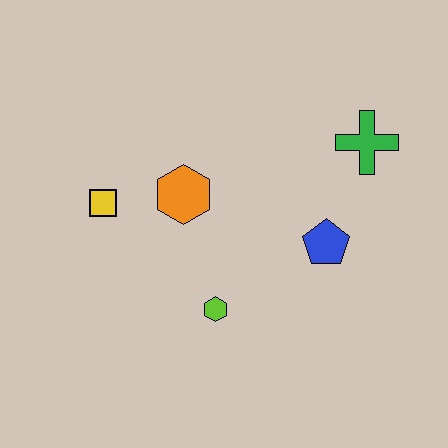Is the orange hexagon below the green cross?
Yes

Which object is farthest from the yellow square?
The green cross is farthest from the yellow square.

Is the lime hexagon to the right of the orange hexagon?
Yes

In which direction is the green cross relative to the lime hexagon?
The green cross is above the lime hexagon.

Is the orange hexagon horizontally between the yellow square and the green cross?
Yes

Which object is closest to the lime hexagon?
The orange hexagon is closest to the lime hexagon.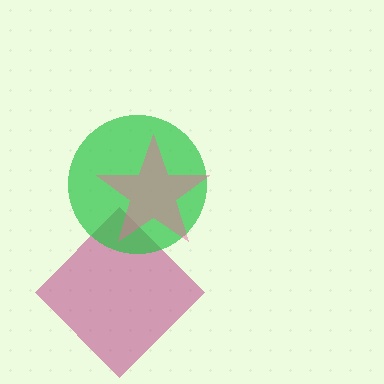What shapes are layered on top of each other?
The layered shapes are: a magenta diamond, a green circle, a pink star.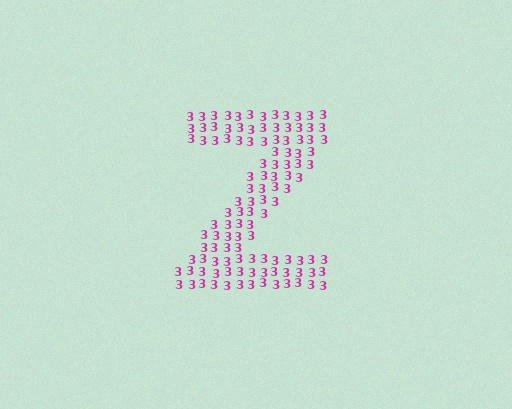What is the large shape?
The large shape is the letter Z.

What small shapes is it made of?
It is made of small digit 3's.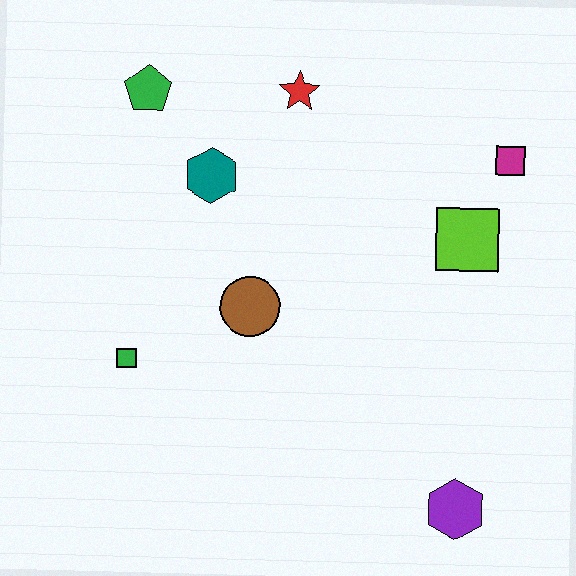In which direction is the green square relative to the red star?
The green square is below the red star.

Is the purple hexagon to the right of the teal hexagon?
Yes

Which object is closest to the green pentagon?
The teal hexagon is closest to the green pentagon.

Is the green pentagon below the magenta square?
No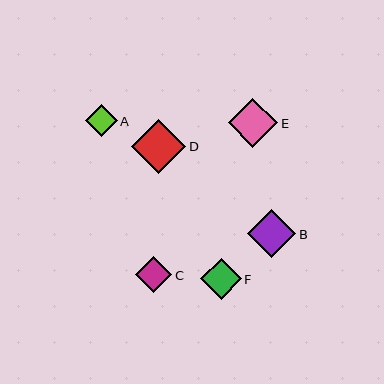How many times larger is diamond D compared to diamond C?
Diamond D is approximately 1.5 times the size of diamond C.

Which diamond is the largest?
Diamond D is the largest with a size of approximately 54 pixels.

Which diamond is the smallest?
Diamond A is the smallest with a size of approximately 31 pixels.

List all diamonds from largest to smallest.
From largest to smallest: D, E, B, F, C, A.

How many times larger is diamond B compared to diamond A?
Diamond B is approximately 1.5 times the size of diamond A.